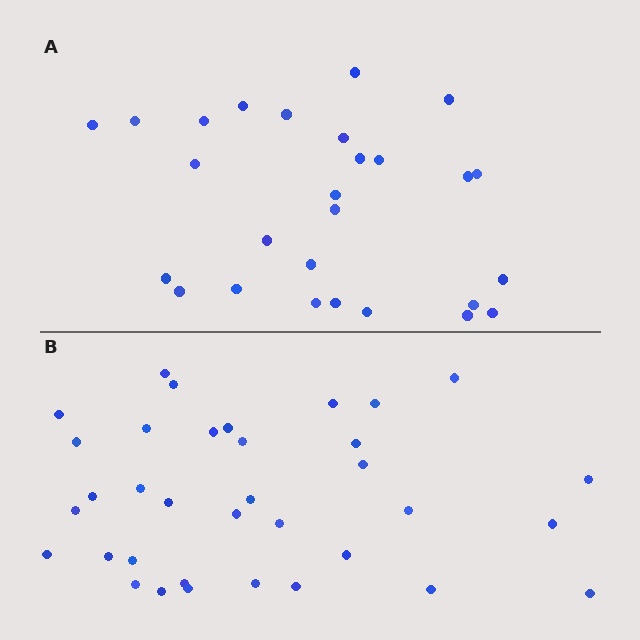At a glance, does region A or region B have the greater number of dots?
Region B (the bottom region) has more dots.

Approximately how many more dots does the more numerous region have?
Region B has roughly 8 or so more dots than region A.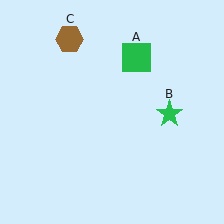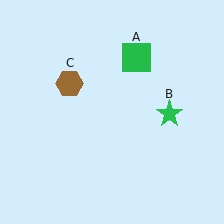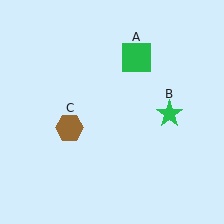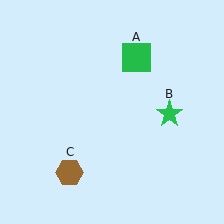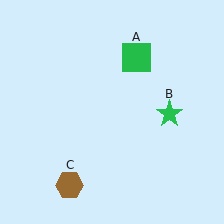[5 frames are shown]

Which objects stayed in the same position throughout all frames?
Green square (object A) and green star (object B) remained stationary.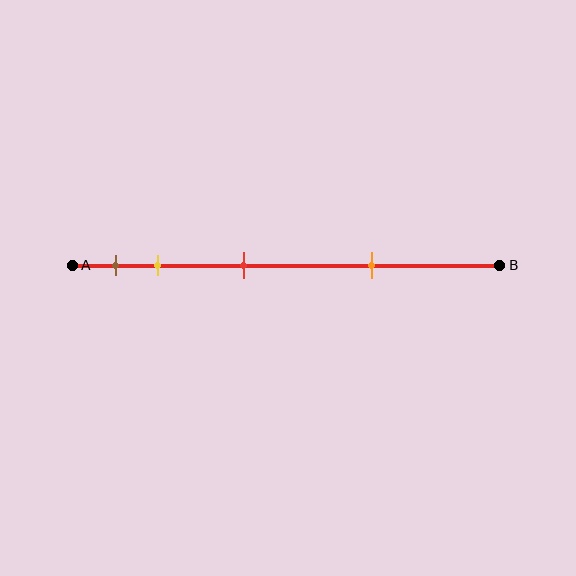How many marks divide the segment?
There are 4 marks dividing the segment.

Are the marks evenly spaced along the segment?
No, the marks are not evenly spaced.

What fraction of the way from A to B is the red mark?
The red mark is approximately 40% (0.4) of the way from A to B.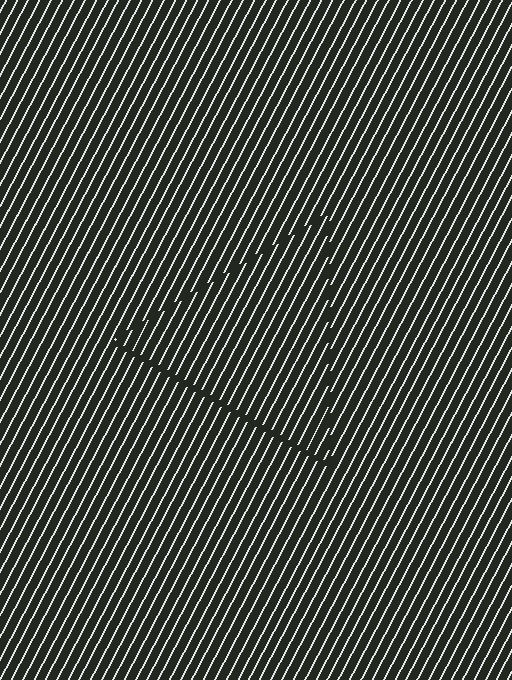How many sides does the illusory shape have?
3 sides — the line-ends trace a triangle.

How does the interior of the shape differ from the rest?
The interior of the shape contains the same grating, shifted by half a period — the contour is defined by the phase discontinuity where line-ends from the inner and outer gratings abut.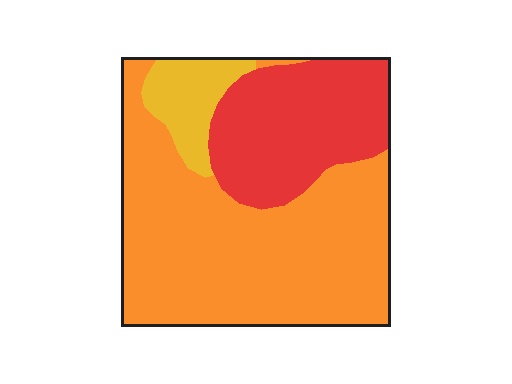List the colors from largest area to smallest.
From largest to smallest: orange, red, yellow.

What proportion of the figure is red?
Red takes up about one quarter (1/4) of the figure.